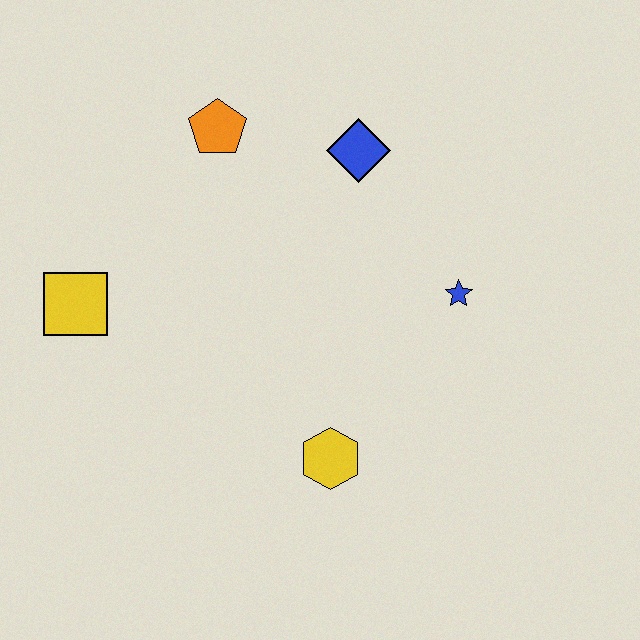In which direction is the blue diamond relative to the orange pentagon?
The blue diamond is to the right of the orange pentagon.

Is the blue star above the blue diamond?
No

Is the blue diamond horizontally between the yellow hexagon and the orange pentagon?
No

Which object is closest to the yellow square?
The orange pentagon is closest to the yellow square.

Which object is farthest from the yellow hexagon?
The orange pentagon is farthest from the yellow hexagon.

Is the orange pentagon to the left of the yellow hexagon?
Yes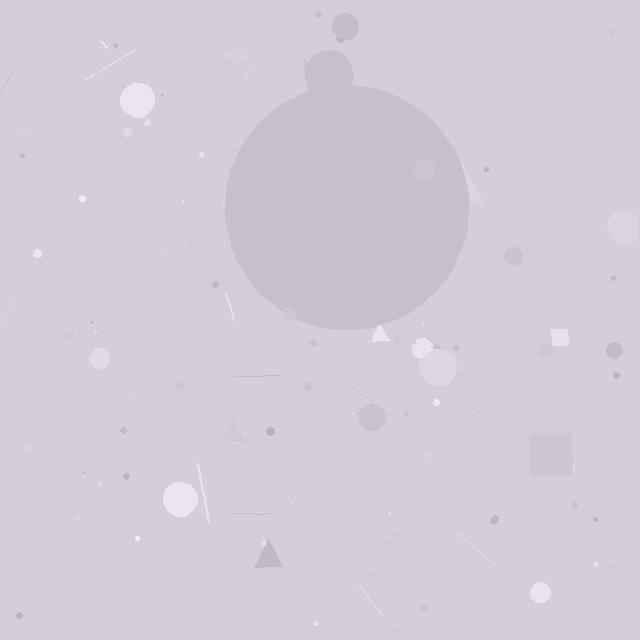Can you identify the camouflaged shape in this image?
The camouflaged shape is a circle.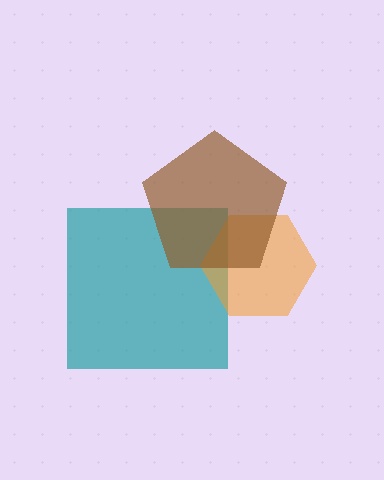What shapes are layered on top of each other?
The layered shapes are: a teal square, an orange hexagon, a brown pentagon.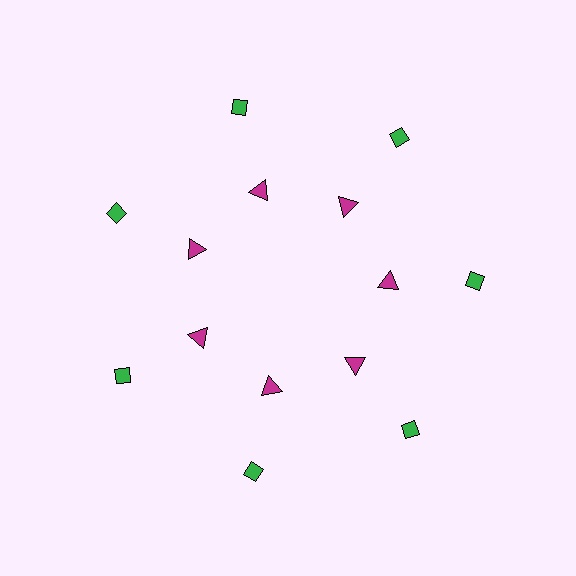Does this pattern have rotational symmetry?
Yes, this pattern has 7-fold rotational symmetry. It looks the same after rotating 51 degrees around the center.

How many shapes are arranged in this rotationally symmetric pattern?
There are 14 shapes, arranged in 7 groups of 2.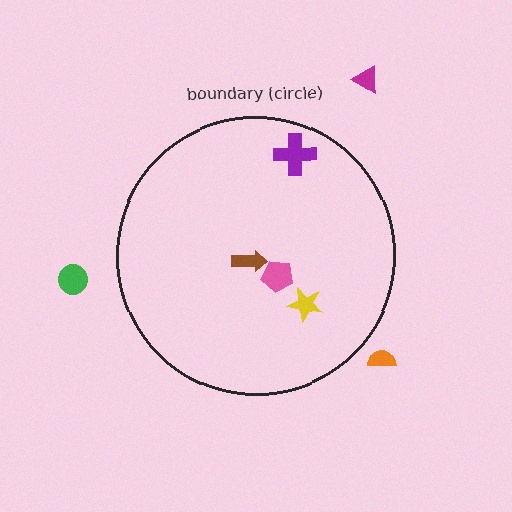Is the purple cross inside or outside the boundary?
Inside.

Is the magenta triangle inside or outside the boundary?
Outside.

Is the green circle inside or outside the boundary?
Outside.